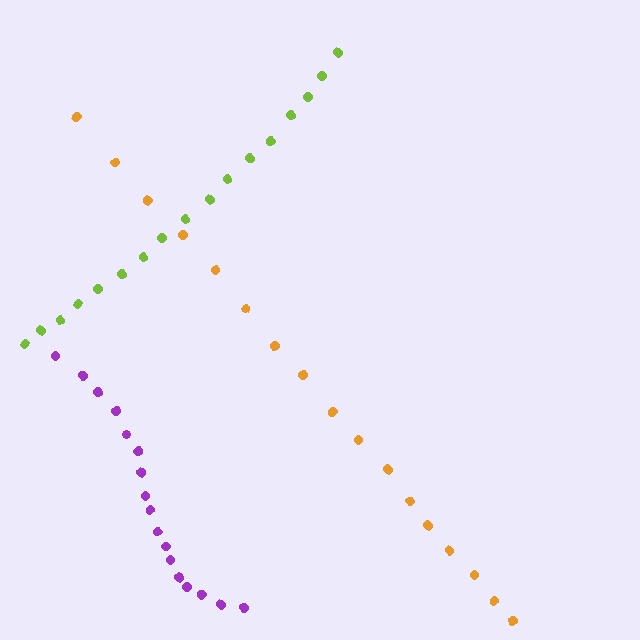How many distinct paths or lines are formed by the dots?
There are 3 distinct paths.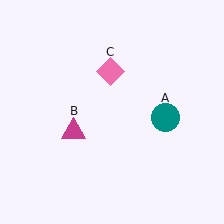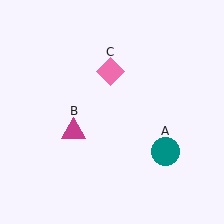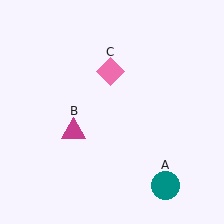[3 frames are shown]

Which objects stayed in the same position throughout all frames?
Magenta triangle (object B) and pink diamond (object C) remained stationary.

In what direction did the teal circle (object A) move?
The teal circle (object A) moved down.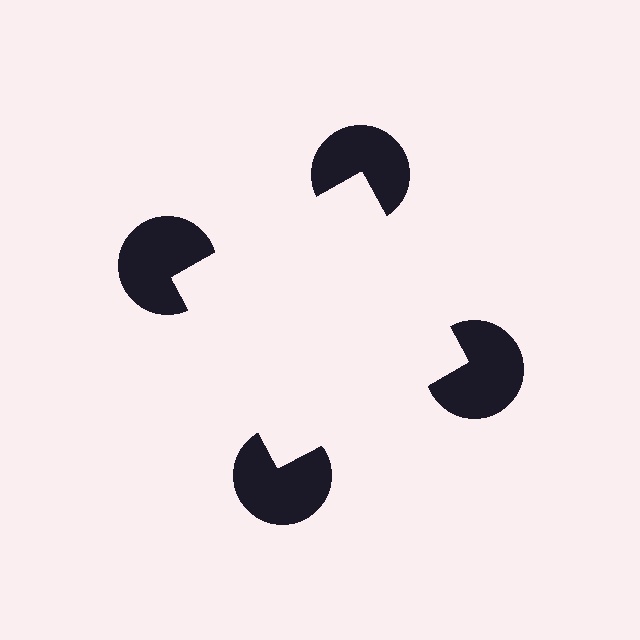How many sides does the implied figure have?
4 sides.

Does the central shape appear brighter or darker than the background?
It typically appears slightly brighter than the background, even though no actual brightness change is drawn.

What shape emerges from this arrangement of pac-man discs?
An illusory square — its edges are inferred from the aligned wedge cuts in the pac-man discs, not physically drawn.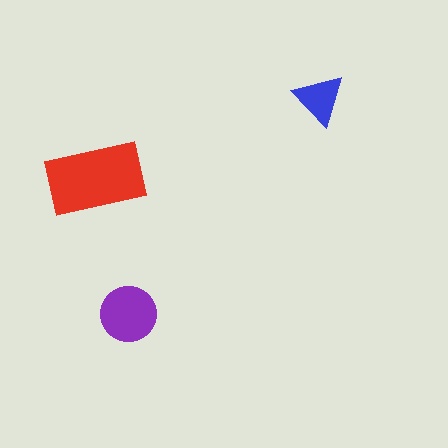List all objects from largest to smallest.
The red rectangle, the purple circle, the blue triangle.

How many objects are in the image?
There are 3 objects in the image.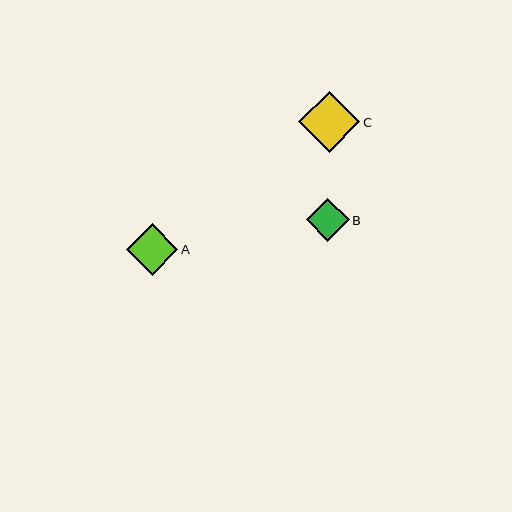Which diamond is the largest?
Diamond C is the largest with a size of approximately 61 pixels.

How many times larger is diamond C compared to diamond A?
Diamond C is approximately 1.2 times the size of diamond A.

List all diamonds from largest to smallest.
From largest to smallest: C, A, B.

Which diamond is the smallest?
Diamond B is the smallest with a size of approximately 43 pixels.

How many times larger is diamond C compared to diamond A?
Diamond C is approximately 1.2 times the size of diamond A.